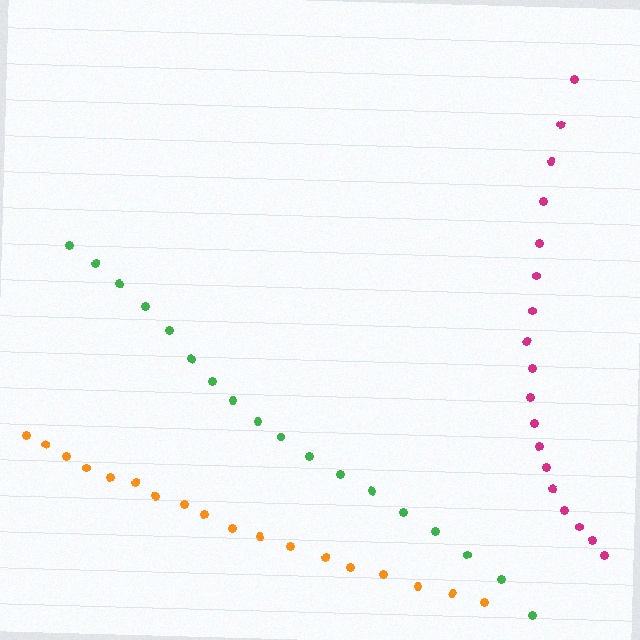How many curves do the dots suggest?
There are 3 distinct paths.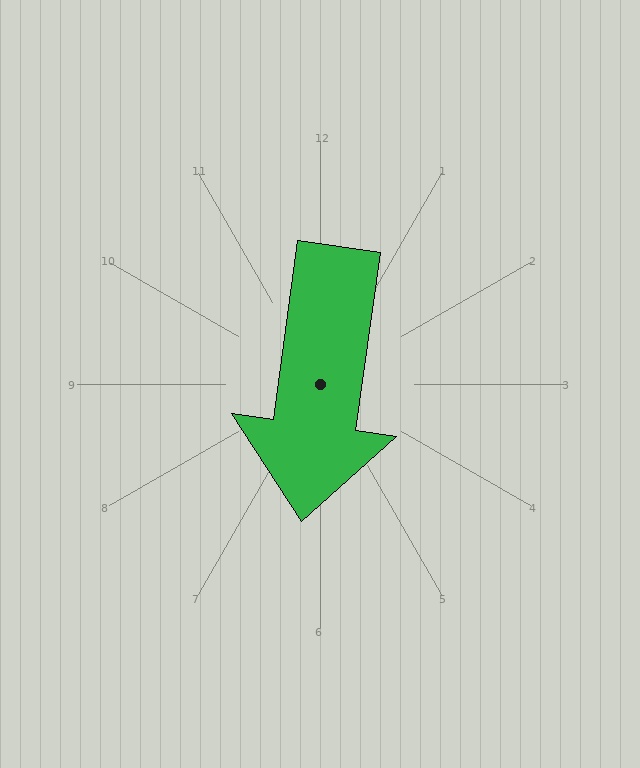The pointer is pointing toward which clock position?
Roughly 6 o'clock.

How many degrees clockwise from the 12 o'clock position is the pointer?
Approximately 188 degrees.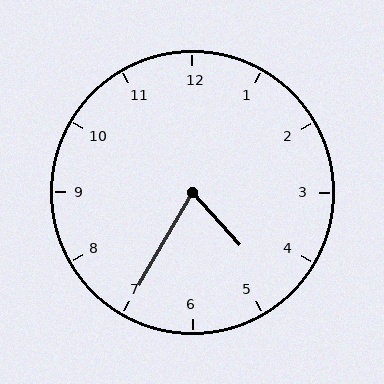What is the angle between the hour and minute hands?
Approximately 72 degrees.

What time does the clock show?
4:35.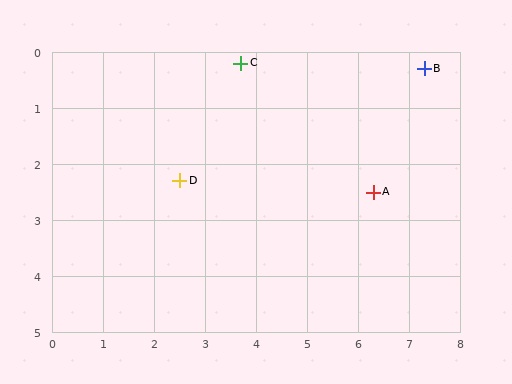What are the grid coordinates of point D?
Point D is at approximately (2.5, 2.3).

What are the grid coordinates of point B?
Point B is at approximately (7.3, 0.3).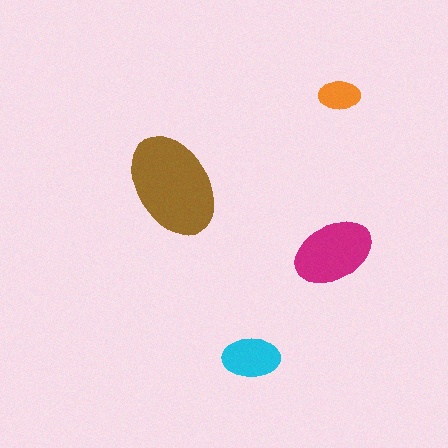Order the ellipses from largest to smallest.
the brown one, the magenta one, the cyan one, the orange one.